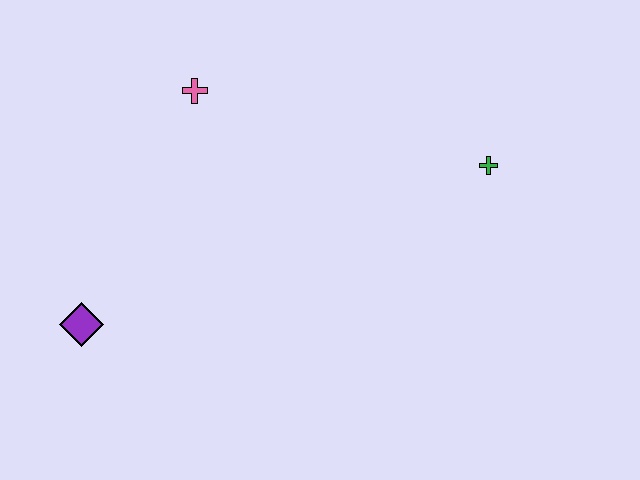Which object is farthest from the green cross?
The purple diamond is farthest from the green cross.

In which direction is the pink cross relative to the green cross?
The pink cross is to the left of the green cross.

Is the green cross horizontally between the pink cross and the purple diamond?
No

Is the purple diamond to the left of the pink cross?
Yes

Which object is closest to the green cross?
The pink cross is closest to the green cross.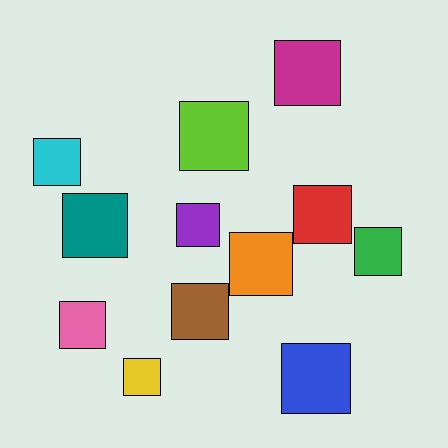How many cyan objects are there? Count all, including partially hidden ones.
There is 1 cyan object.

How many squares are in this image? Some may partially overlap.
There are 12 squares.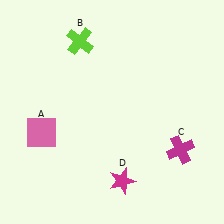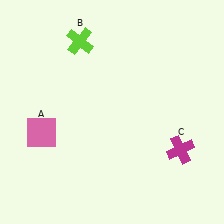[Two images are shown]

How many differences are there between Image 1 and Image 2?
There is 1 difference between the two images.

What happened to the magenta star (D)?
The magenta star (D) was removed in Image 2. It was in the bottom-right area of Image 1.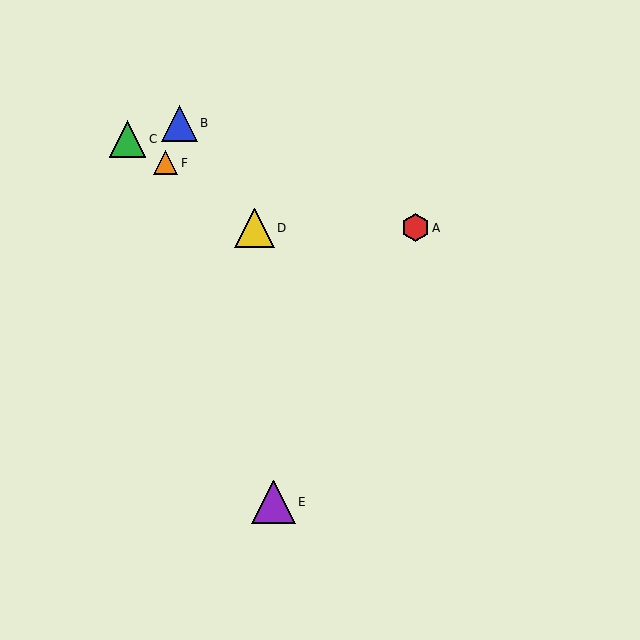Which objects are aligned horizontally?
Objects A, D are aligned horizontally.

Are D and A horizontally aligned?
Yes, both are at y≈228.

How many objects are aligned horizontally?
2 objects (A, D) are aligned horizontally.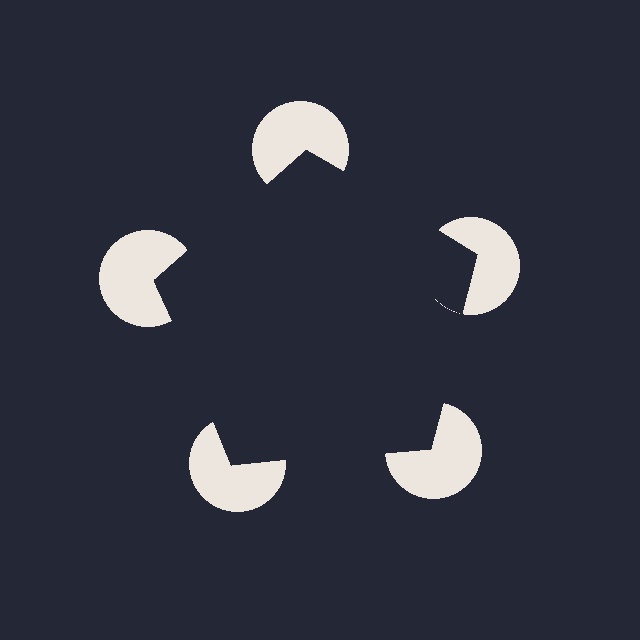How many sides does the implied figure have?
5 sides.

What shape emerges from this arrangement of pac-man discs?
An illusory pentagon — its edges are inferred from the aligned wedge cuts in the pac-man discs, not physically drawn.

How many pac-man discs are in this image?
There are 5 — one at each vertex of the illusory pentagon.